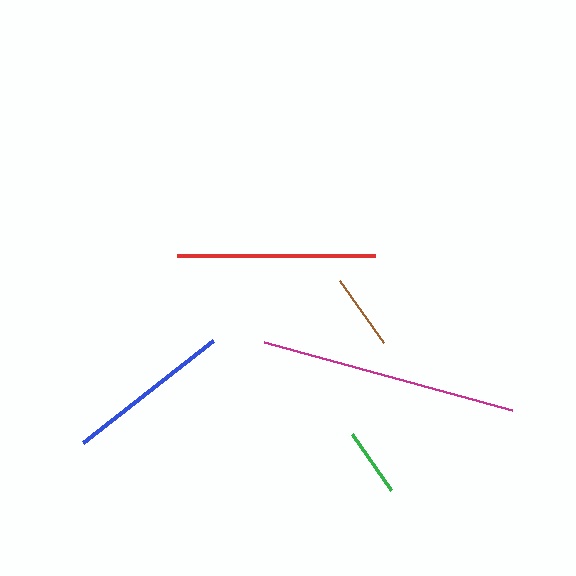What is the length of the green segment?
The green segment is approximately 69 pixels long.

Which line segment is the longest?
The magenta line is the longest at approximately 257 pixels.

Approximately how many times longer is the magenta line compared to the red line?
The magenta line is approximately 1.3 times the length of the red line.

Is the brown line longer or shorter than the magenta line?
The magenta line is longer than the brown line.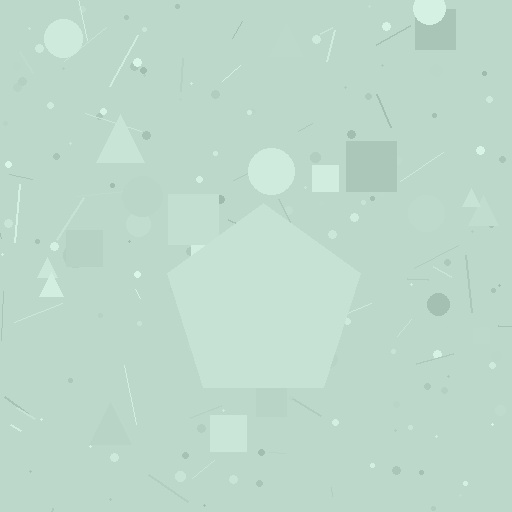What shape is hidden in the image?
A pentagon is hidden in the image.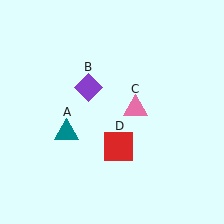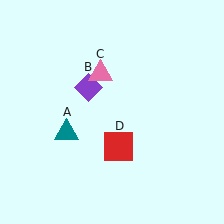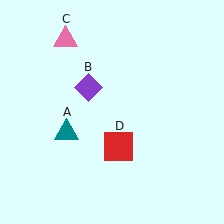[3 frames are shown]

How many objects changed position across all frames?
1 object changed position: pink triangle (object C).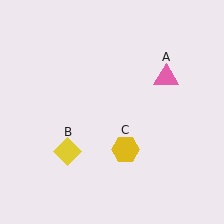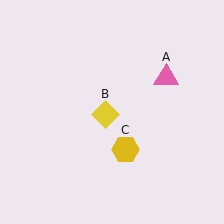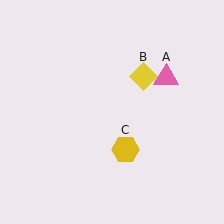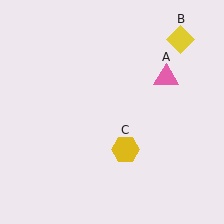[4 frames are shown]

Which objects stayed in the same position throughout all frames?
Pink triangle (object A) and yellow hexagon (object C) remained stationary.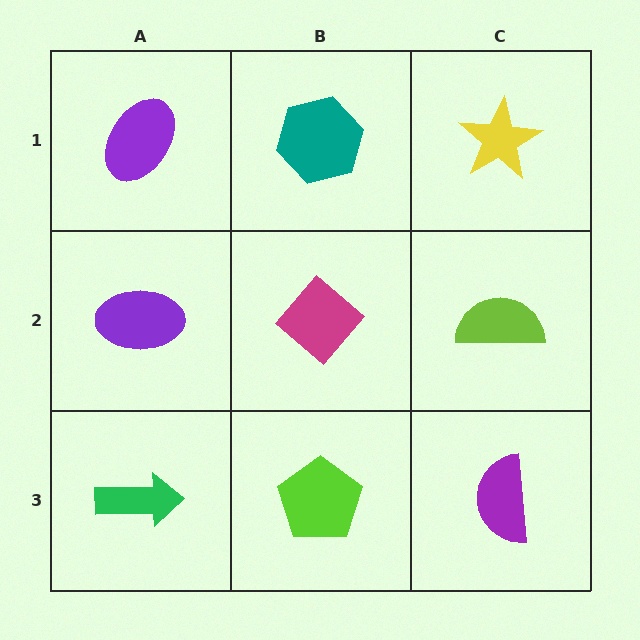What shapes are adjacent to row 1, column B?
A magenta diamond (row 2, column B), a purple ellipse (row 1, column A), a yellow star (row 1, column C).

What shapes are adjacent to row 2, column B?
A teal hexagon (row 1, column B), a lime pentagon (row 3, column B), a purple ellipse (row 2, column A), a lime semicircle (row 2, column C).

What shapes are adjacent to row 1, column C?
A lime semicircle (row 2, column C), a teal hexagon (row 1, column B).